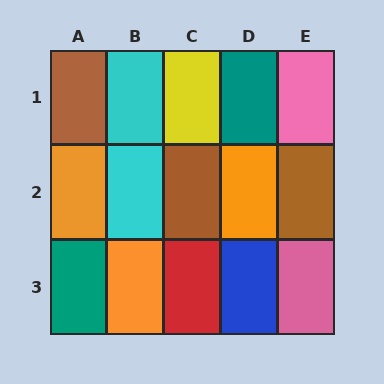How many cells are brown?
3 cells are brown.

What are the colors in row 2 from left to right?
Orange, cyan, brown, orange, brown.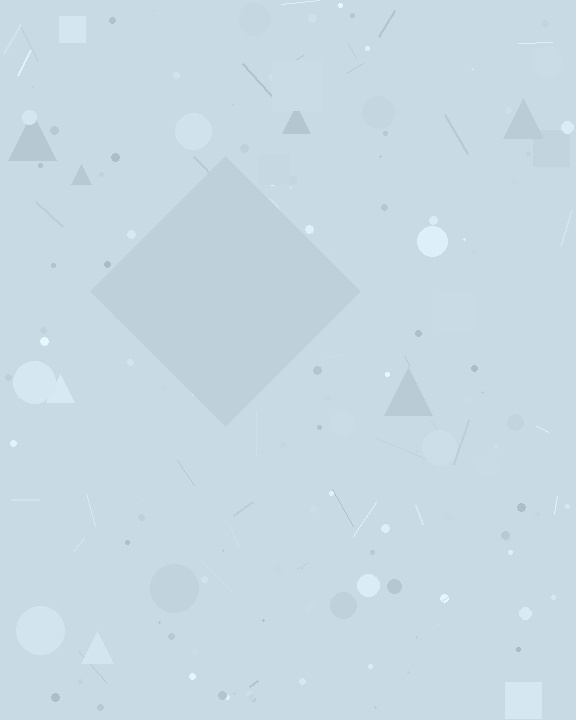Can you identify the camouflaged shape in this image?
The camouflaged shape is a diamond.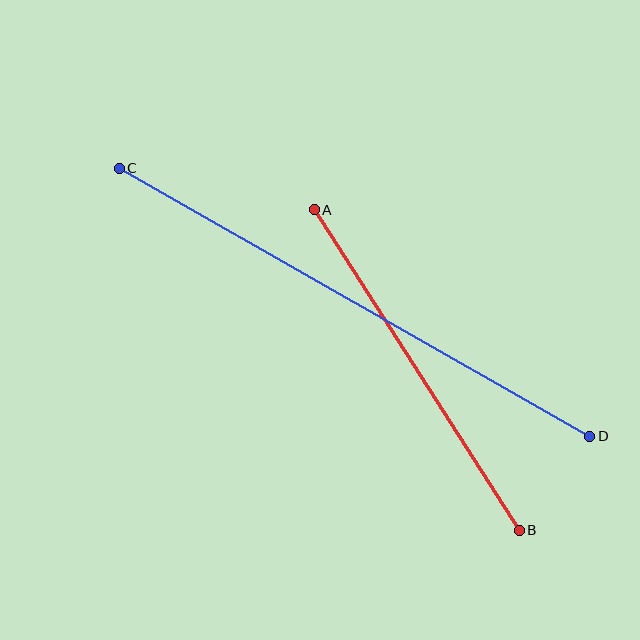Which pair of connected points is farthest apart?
Points C and D are farthest apart.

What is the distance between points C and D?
The distance is approximately 542 pixels.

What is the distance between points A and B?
The distance is approximately 381 pixels.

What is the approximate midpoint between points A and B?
The midpoint is at approximately (417, 370) pixels.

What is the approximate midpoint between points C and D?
The midpoint is at approximately (354, 302) pixels.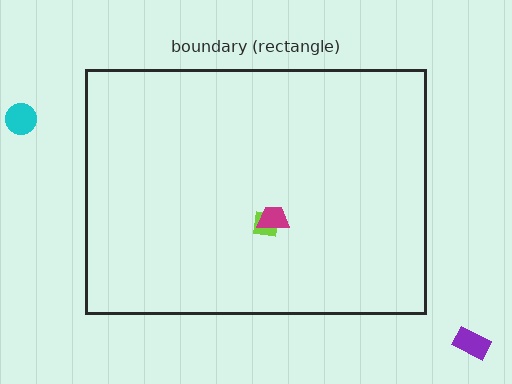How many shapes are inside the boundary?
2 inside, 2 outside.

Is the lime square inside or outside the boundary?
Inside.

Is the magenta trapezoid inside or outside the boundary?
Inside.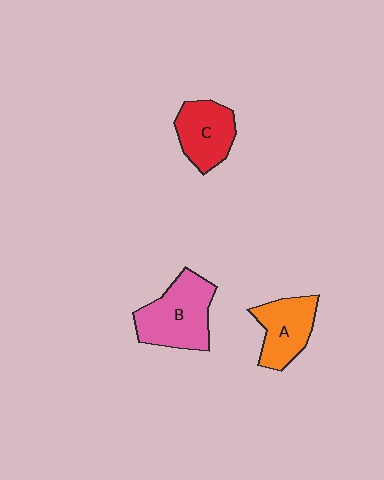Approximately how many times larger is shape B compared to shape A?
Approximately 1.3 times.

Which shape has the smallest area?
Shape C (red).